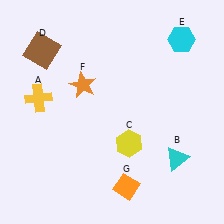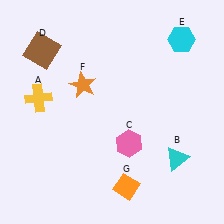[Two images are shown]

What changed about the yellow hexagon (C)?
In Image 1, C is yellow. In Image 2, it changed to pink.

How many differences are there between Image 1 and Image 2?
There is 1 difference between the two images.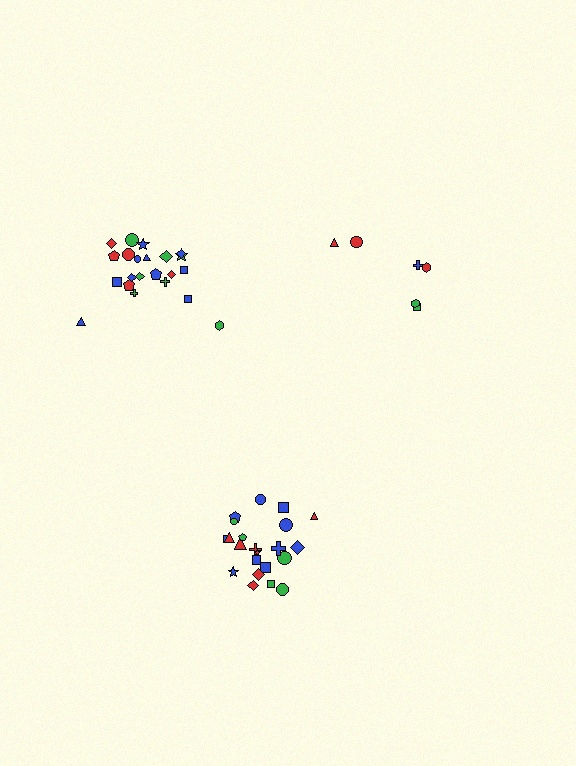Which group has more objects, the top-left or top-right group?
The top-left group.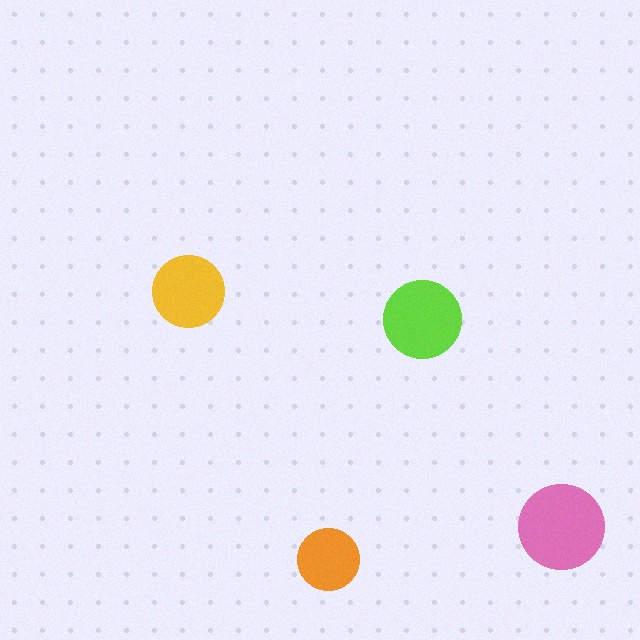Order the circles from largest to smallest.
the pink one, the lime one, the yellow one, the orange one.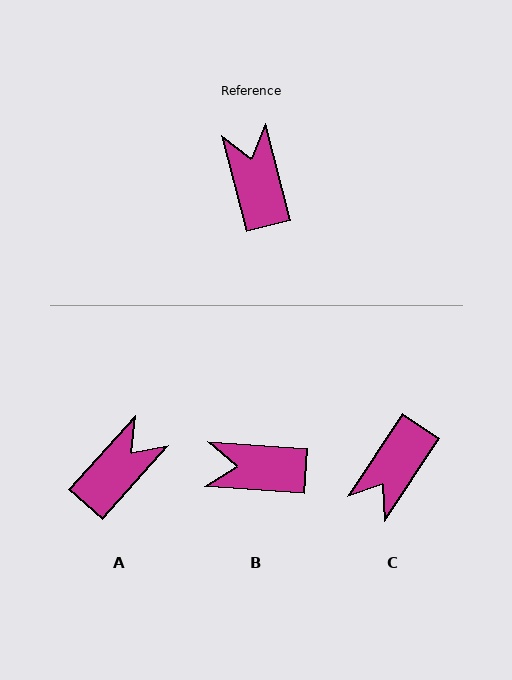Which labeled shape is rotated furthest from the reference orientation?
C, about 132 degrees away.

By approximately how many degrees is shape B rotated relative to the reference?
Approximately 72 degrees counter-clockwise.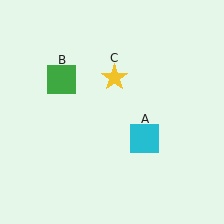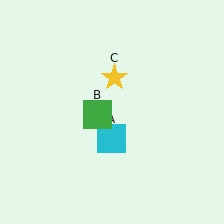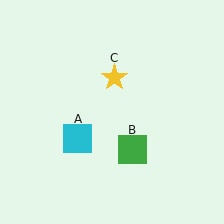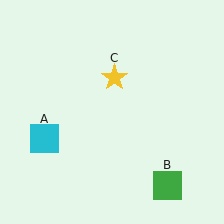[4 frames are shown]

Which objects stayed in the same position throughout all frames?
Yellow star (object C) remained stationary.